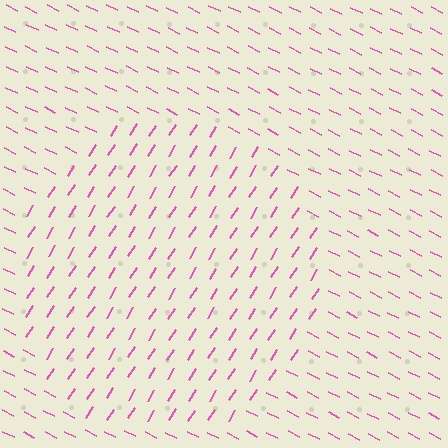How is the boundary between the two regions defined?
The boundary is defined purely by a change in line orientation (approximately 84 degrees difference). All lines are the same color and thickness.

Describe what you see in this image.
The image is filled with small pink line segments. A circle region in the image has lines oriented differently from the surrounding lines, creating a visible texture boundary.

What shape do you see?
I see a circle.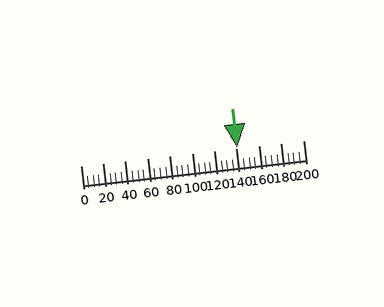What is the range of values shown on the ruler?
The ruler shows values from 0 to 200.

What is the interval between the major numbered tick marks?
The major tick marks are spaced 20 units apart.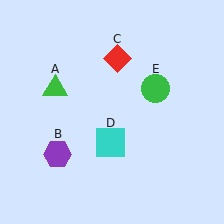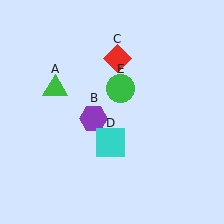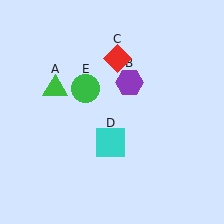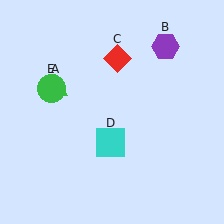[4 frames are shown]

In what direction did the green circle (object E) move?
The green circle (object E) moved left.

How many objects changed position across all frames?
2 objects changed position: purple hexagon (object B), green circle (object E).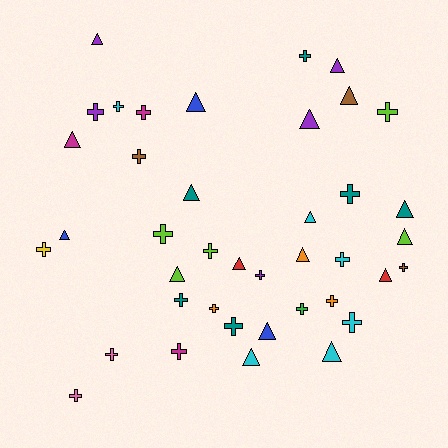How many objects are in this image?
There are 40 objects.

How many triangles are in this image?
There are 18 triangles.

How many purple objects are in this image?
There are 5 purple objects.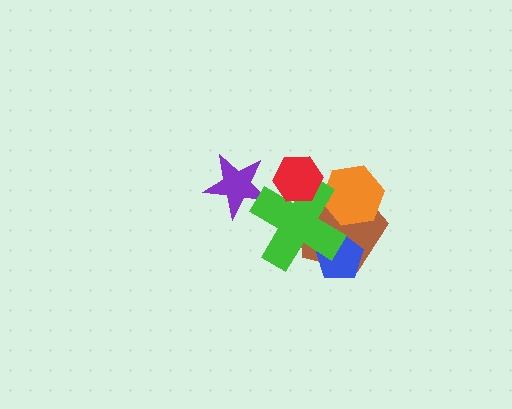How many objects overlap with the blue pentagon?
2 objects overlap with the blue pentagon.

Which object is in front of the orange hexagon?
The green cross is in front of the orange hexagon.